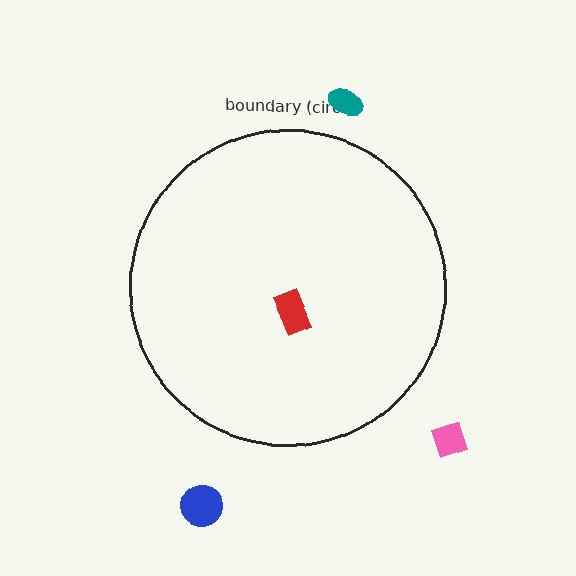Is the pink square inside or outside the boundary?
Outside.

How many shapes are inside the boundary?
1 inside, 3 outside.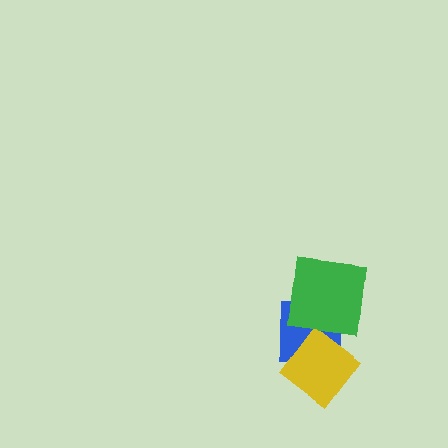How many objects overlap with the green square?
1 object overlaps with the green square.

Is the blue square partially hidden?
Yes, it is partially covered by another shape.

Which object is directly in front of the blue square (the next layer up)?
The yellow diamond is directly in front of the blue square.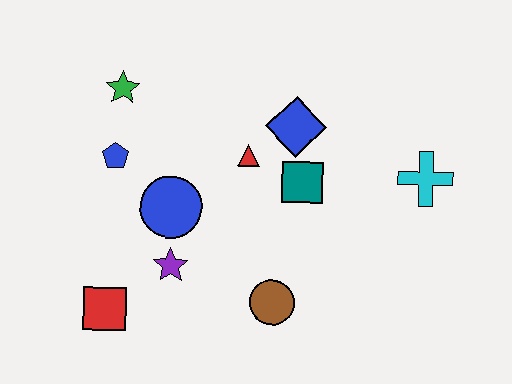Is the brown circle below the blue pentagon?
Yes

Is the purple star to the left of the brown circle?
Yes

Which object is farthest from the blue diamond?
The red square is farthest from the blue diamond.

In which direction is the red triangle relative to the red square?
The red triangle is above the red square.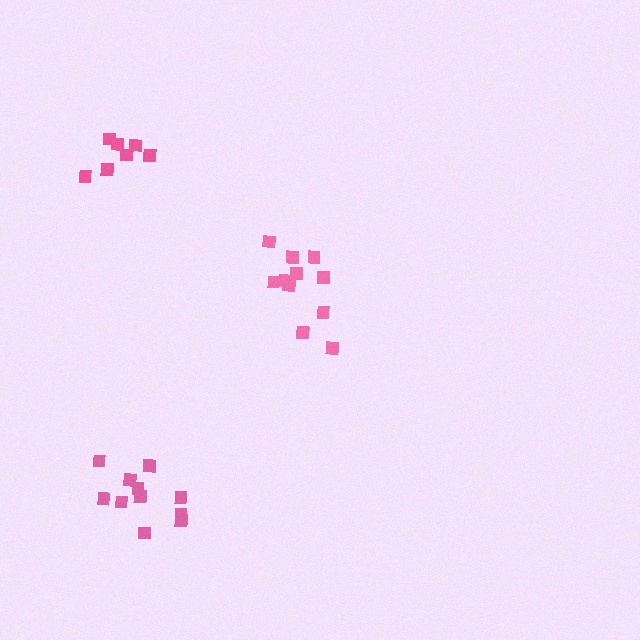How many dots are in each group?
Group 1: 11 dots, Group 2: 7 dots, Group 3: 11 dots (29 total).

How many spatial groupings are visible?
There are 3 spatial groupings.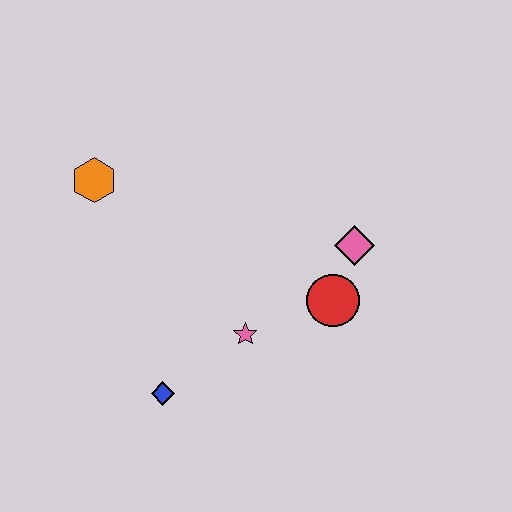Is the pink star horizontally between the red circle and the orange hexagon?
Yes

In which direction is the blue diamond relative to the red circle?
The blue diamond is to the left of the red circle.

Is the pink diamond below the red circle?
No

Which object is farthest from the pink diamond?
The orange hexagon is farthest from the pink diamond.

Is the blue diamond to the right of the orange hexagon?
Yes